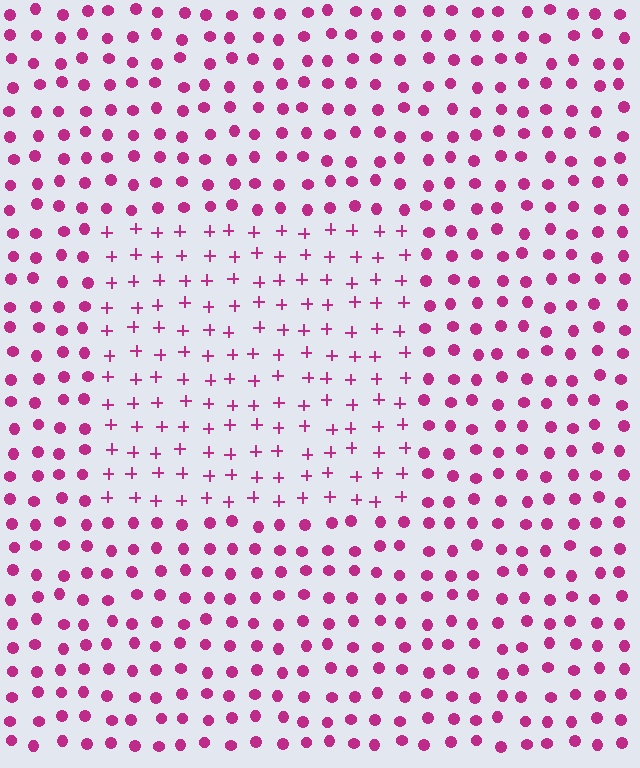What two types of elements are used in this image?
The image uses plus signs inside the rectangle region and circles outside it.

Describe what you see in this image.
The image is filled with small magenta elements arranged in a uniform grid. A rectangle-shaped region contains plus signs, while the surrounding area contains circles. The boundary is defined purely by the change in element shape.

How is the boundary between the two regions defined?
The boundary is defined by a change in element shape: plus signs inside vs. circles outside. All elements share the same color and spacing.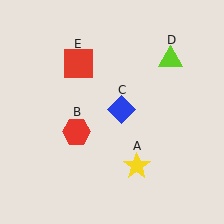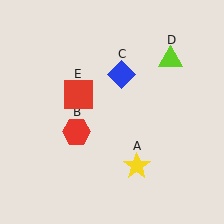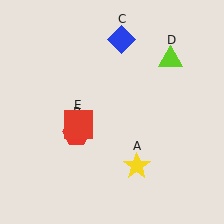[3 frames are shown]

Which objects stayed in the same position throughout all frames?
Yellow star (object A) and red hexagon (object B) and lime triangle (object D) remained stationary.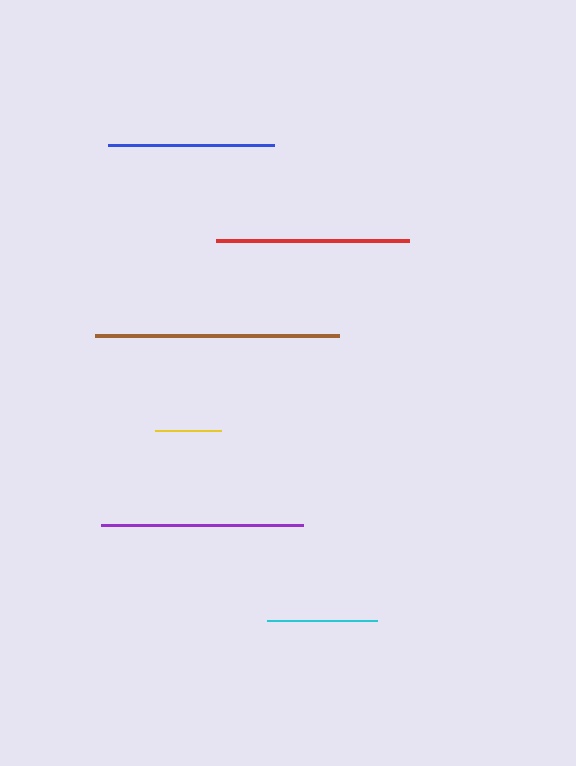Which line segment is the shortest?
The yellow line is the shortest at approximately 67 pixels.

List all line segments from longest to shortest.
From longest to shortest: brown, purple, red, blue, cyan, yellow.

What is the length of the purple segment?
The purple segment is approximately 202 pixels long.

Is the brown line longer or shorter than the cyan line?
The brown line is longer than the cyan line.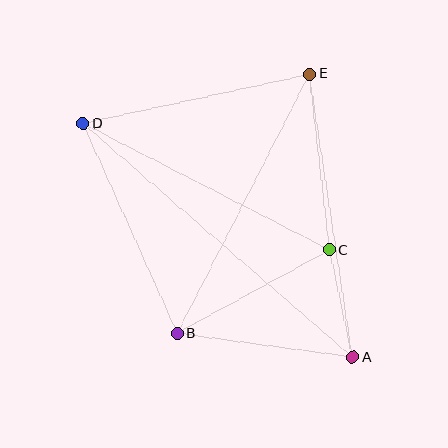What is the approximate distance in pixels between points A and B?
The distance between A and B is approximately 177 pixels.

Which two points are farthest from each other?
Points A and D are farthest from each other.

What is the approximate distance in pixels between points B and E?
The distance between B and E is approximately 291 pixels.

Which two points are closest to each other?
Points A and C are closest to each other.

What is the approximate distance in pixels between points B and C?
The distance between B and C is approximately 173 pixels.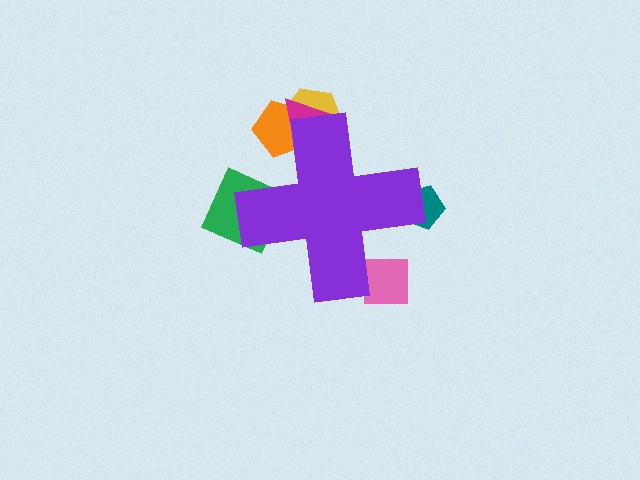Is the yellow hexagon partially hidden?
Yes, the yellow hexagon is partially hidden behind the purple cross.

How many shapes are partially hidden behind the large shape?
6 shapes are partially hidden.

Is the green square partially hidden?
Yes, the green square is partially hidden behind the purple cross.